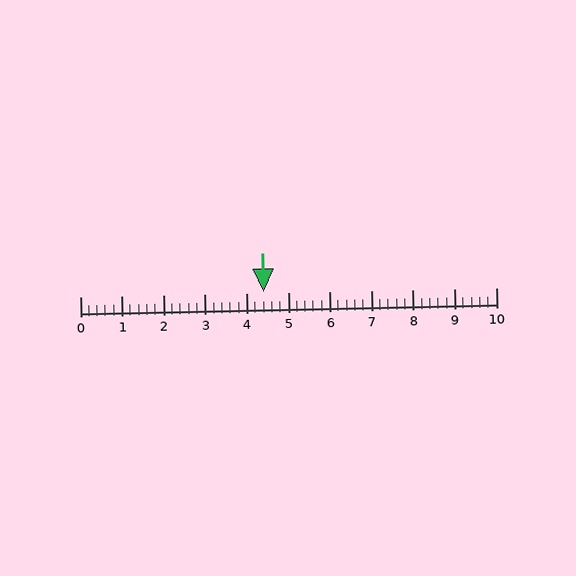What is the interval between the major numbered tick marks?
The major tick marks are spaced 1 units apart.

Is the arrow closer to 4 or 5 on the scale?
The arrow is closer to 4.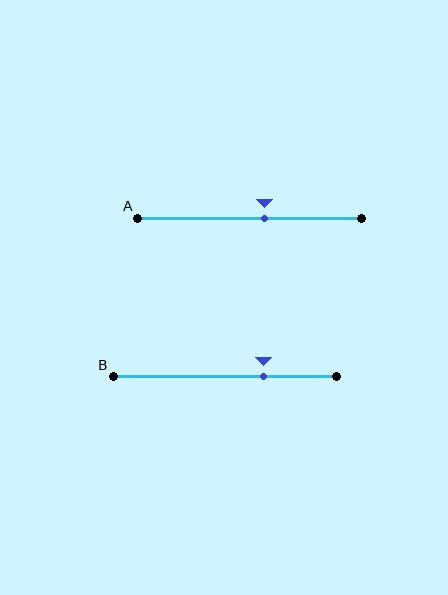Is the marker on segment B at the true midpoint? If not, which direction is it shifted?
No, the marker on segment B is shifted to the right by about 17% of the segment length.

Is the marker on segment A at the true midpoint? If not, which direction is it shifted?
No, the marker on segment A is shifted to the right by about 7% of the segment length.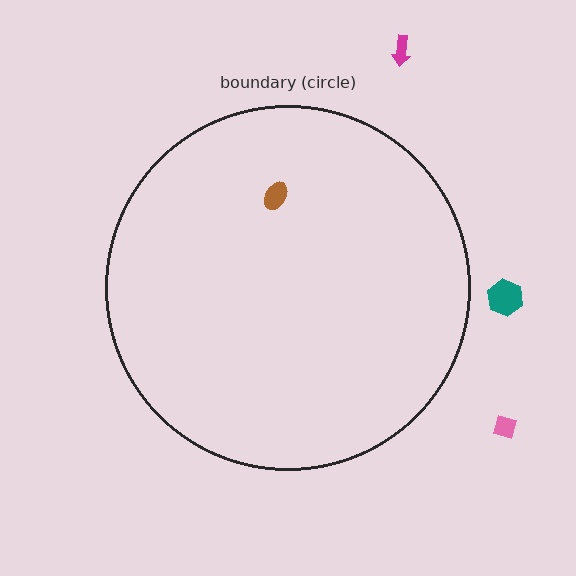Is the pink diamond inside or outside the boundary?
Outside.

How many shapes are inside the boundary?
1 inside, 3 outside.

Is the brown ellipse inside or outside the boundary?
Inside.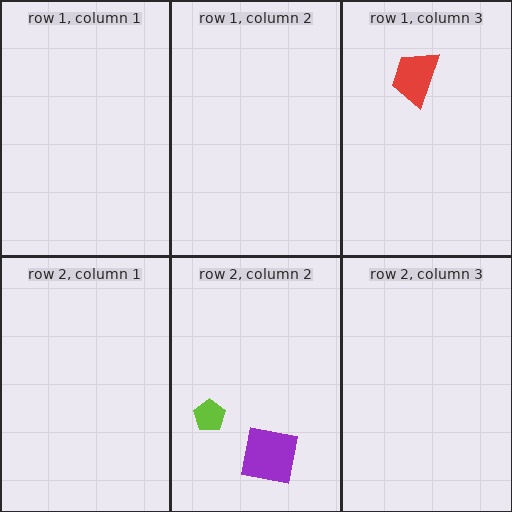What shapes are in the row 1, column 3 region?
The red trapezoid.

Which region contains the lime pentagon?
The row 2, column 2 region.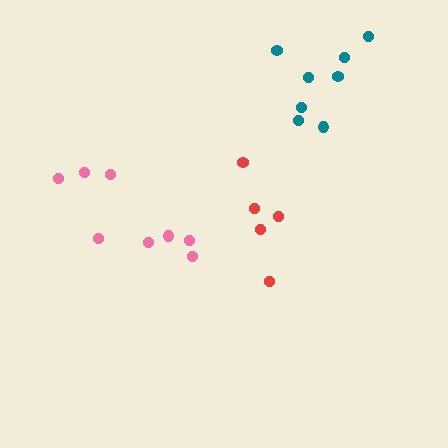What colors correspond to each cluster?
The clusters are colored: red, pink, teal.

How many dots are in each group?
Group 1: 5 dots, Group 2: 8 dots, Group 3: 8 dots (21 total).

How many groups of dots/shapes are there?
There are 3 groups.